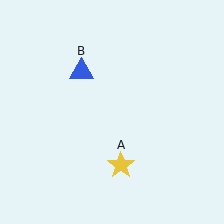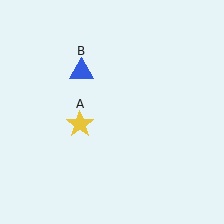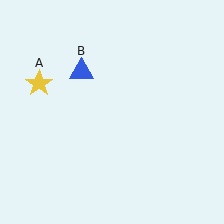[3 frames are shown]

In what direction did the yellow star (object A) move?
The yellow star (object A) moved up and to the left.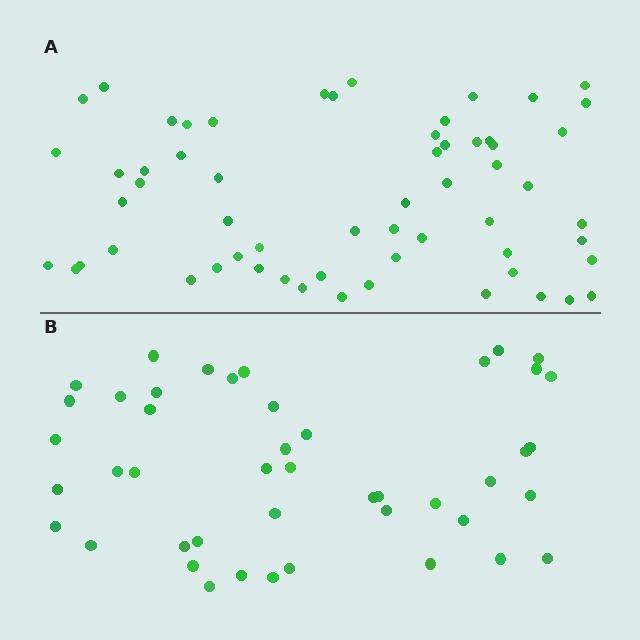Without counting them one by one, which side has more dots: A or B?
Region A (the top region) has more dots.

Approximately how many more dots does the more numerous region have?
Region A has approximately 15 more dots than region B.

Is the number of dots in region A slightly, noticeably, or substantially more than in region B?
Region A has noticeably more, but not dramatically so. The ratio is roughly 1.3 to 1.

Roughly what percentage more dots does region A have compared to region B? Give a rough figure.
About 35% more.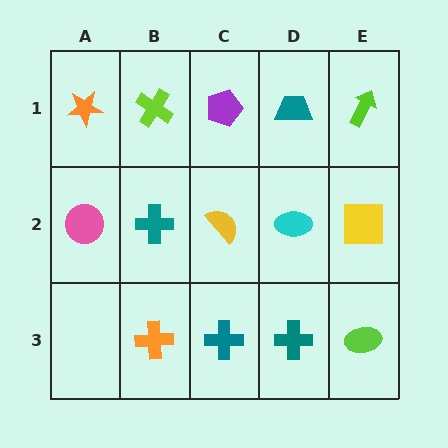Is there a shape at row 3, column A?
No, that cell is empty.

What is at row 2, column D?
A cyan ellipse.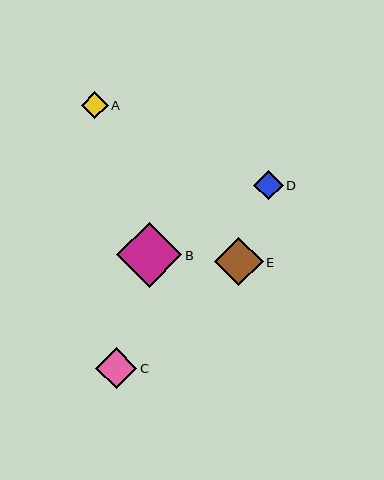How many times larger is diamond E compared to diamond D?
Diamond E is approximately 1.6 times the size of diamond D.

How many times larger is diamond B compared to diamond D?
Diamond B is approximately 2.2 times the size of diamond D.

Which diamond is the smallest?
Diamond A is the smallest with a size of approximately 27 pixels.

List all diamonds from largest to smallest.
From largest to smallest: B, E, C, D, A.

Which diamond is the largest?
Diamond B is the largest with a size of approximately 65 pixels.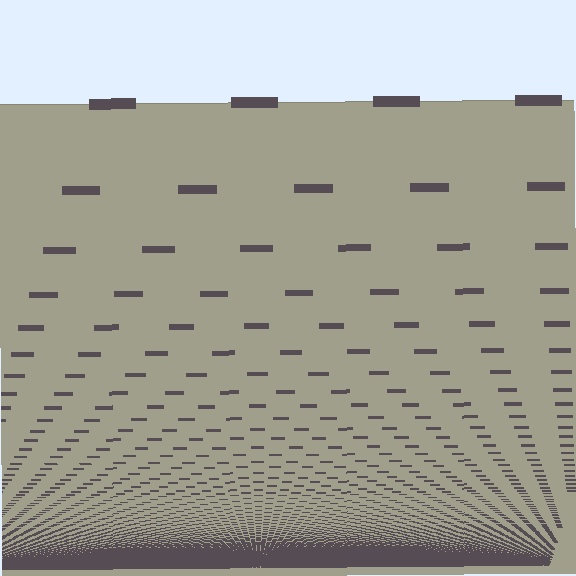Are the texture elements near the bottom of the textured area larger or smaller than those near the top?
Smaller. The gradient is inverted — elements near the bottom are smaller and denser.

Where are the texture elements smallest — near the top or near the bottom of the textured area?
Near the bottom.